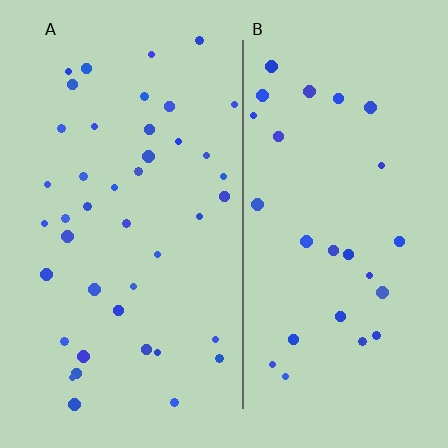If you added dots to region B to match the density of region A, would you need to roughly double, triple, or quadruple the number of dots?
Approximately double.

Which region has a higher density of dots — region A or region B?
A (the left).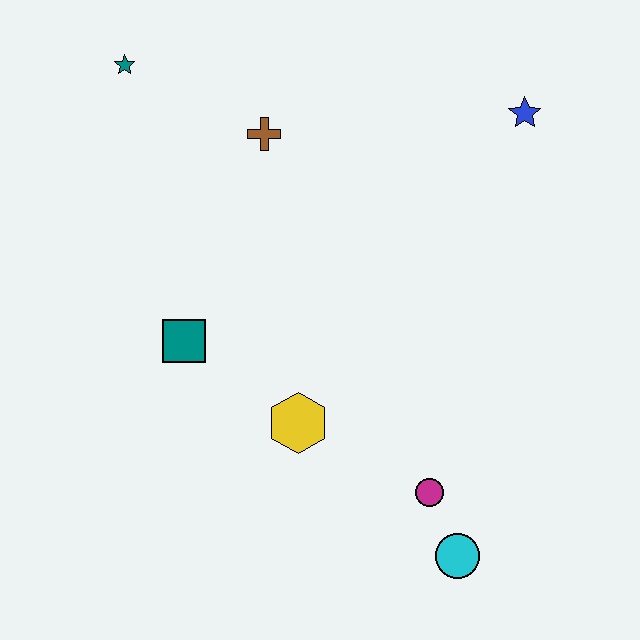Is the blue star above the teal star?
No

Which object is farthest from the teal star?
The cyan circle is farthest from the teal star.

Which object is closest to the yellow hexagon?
The teal square is closest to the yellow hexagon.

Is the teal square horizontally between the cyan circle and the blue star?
No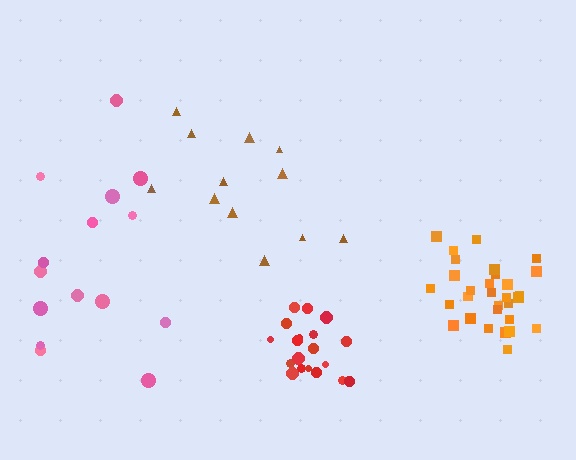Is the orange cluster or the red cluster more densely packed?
Red.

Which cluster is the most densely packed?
Red.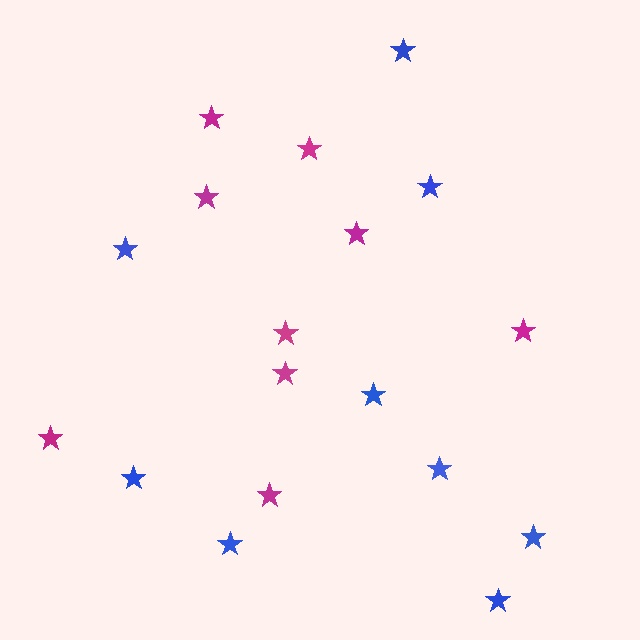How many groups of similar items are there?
There are 2 groups: one group of magenta stars (9) and one group of blue stars (9).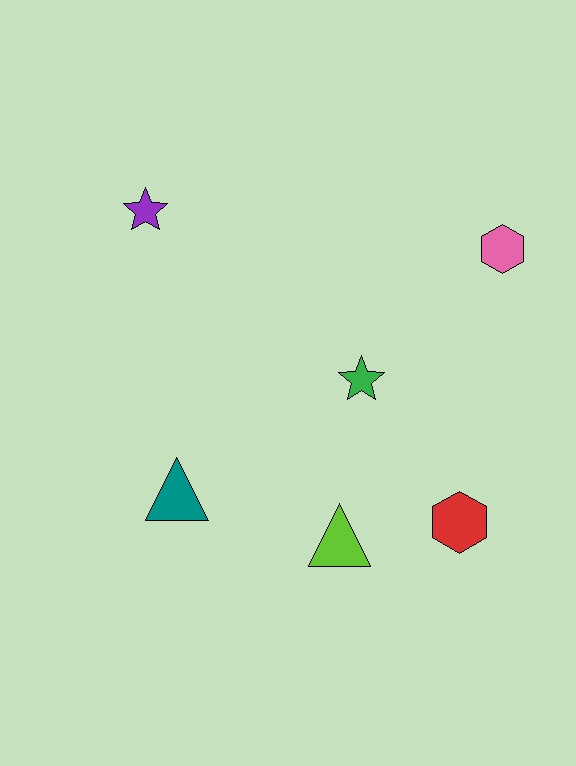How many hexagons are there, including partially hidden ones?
There are 2 hexagons.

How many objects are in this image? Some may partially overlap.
There are 6 objects.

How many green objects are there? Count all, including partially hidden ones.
There is 1 green object.